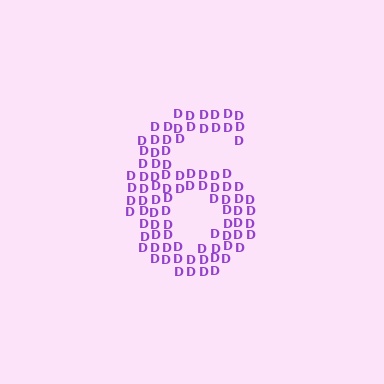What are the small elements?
The small elements are letter D's.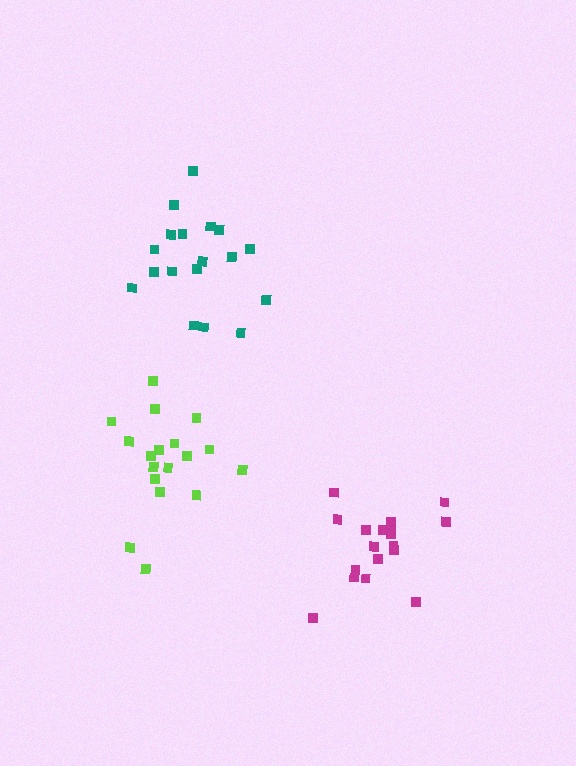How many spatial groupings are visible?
There are 3 spatial groupings.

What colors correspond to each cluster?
The clusters are colored: magenta, teal, lime.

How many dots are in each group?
Group 1: 18 dots, Group 2: 18 dots, Group 3: 18 dots (54 total).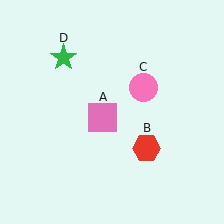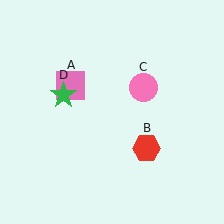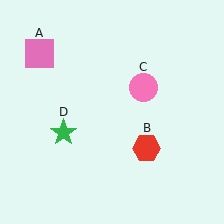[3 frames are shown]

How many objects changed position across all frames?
2 objects changed position: pink square (object A), green star (object D).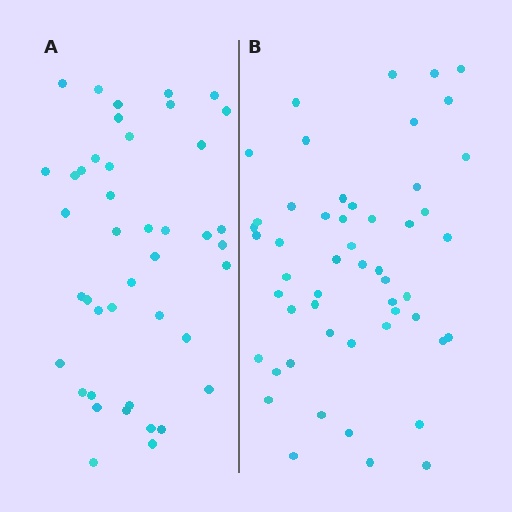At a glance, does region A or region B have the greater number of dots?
Region B (the right region) has more dots.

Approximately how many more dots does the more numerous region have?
Region B has roughly 8 or so more dots than region A.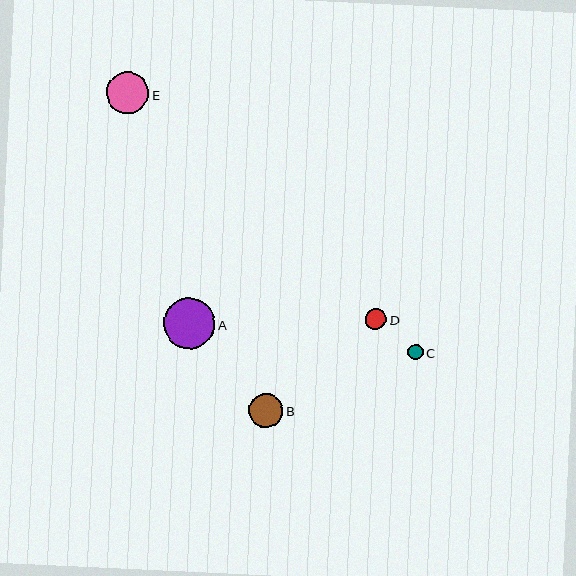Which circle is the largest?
Circle A is the largest with a size of approximately 51 pixels.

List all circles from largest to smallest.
From largest to smallest: A, E, B, D, C.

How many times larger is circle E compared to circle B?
Circle E is approximately 1.2 times the size of circle B.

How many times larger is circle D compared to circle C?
Circle D is approximately 1.4 times the size of circle C.